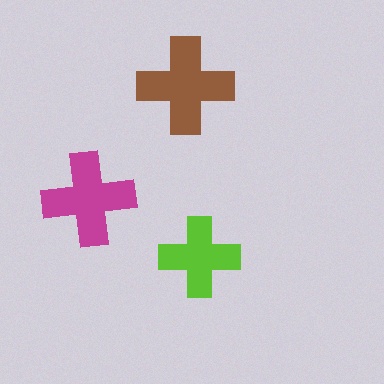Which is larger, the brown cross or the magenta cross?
The brown one.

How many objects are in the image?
There are 3 objects in the image.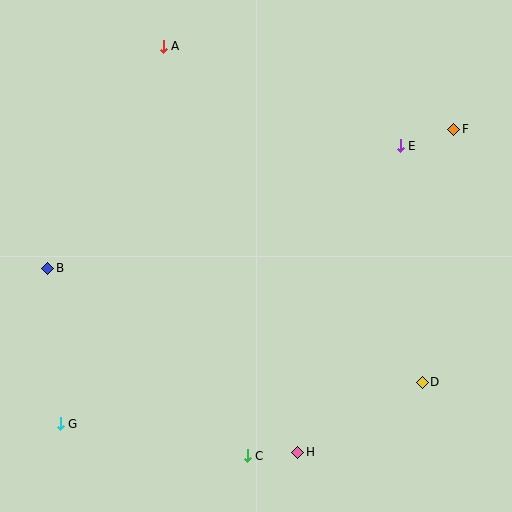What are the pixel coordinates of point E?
Point E is at (400, 146).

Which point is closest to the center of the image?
Point E at (400, 146) is closest to the center.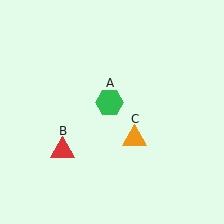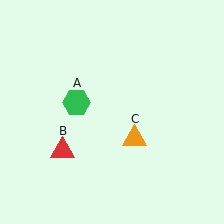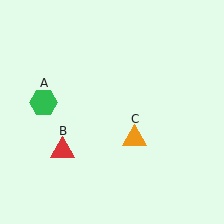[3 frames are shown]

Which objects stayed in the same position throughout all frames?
Red triangle (object B) and orange triangle (object C) remained stationary.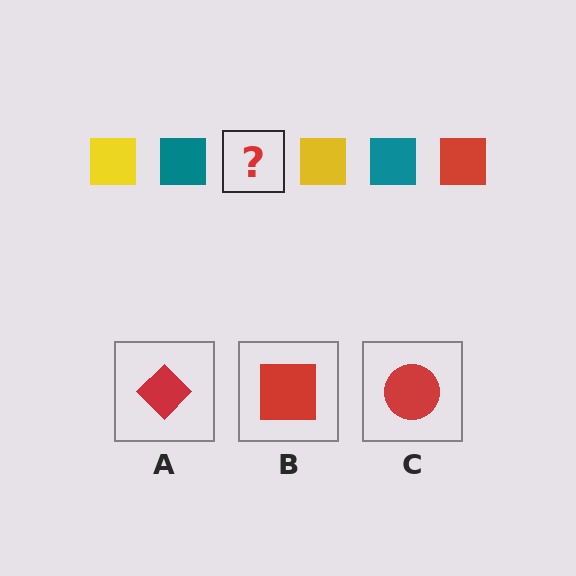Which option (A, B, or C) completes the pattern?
B.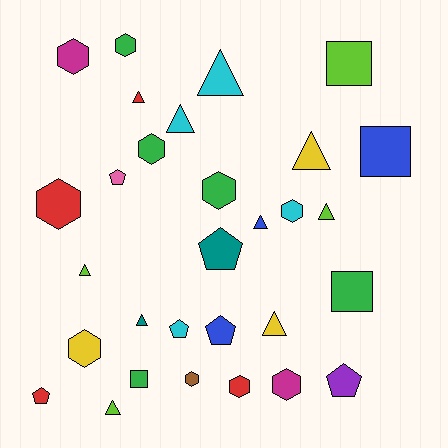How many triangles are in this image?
There are 10 triangles.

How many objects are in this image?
There are 30 objects.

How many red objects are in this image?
There are 4 red objects.